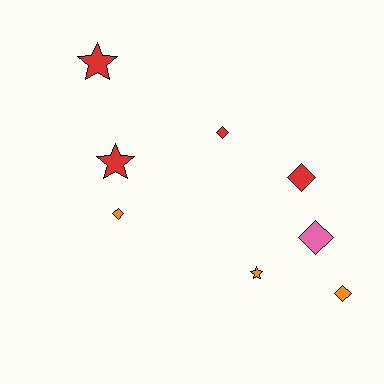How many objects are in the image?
There are 8 objects.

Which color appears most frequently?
Red, with 4 objects.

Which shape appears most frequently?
Diamond, with 5 objects.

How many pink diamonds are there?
There is 1 pink diamond.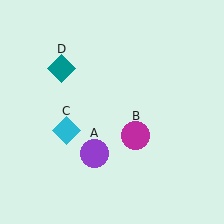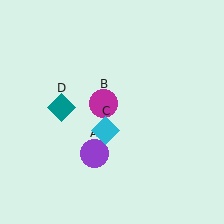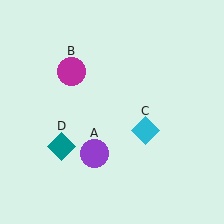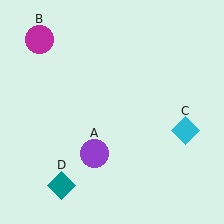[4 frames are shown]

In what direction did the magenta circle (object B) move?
The magenta circle (object B) moved up and to the left.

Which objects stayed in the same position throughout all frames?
Purple circle (object A) remained stationary.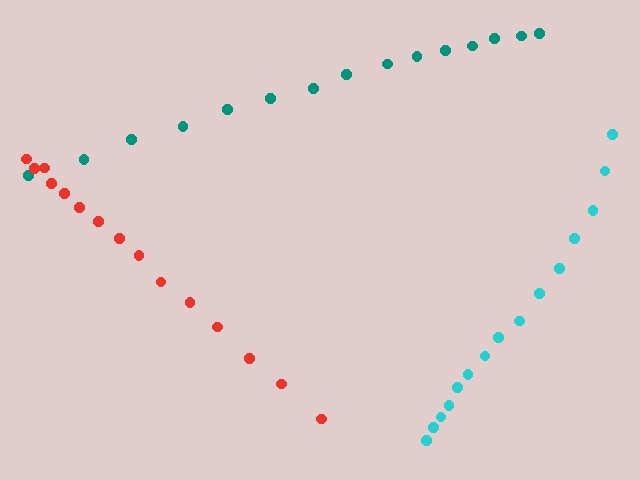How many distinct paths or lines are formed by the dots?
There are 3 distinct paths.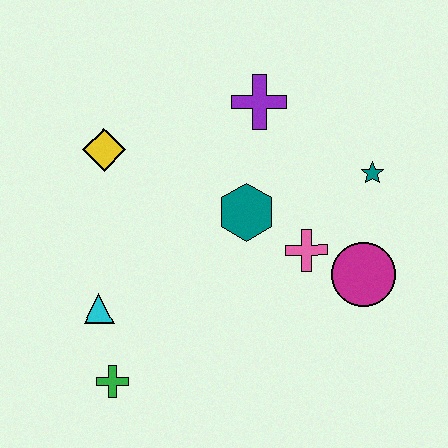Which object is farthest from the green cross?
The teal star is farthest from the green cross.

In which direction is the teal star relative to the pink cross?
The teal star is above the pink cross.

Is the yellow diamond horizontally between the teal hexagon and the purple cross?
No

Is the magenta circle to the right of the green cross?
Yes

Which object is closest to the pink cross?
The magenta circle is closest to the pink cross.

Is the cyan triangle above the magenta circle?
No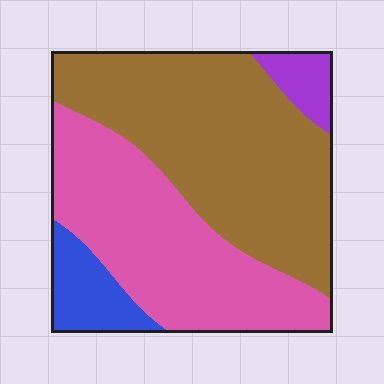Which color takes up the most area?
Brown, at roughly 50%.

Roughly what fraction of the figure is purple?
Purple covers around 5% of the figure.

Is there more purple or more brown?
Brown.